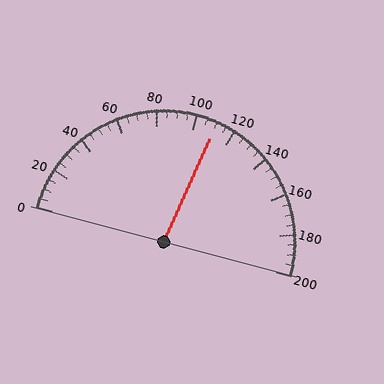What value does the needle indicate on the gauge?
The needle indicates approximately 110.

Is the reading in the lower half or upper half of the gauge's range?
The reading is in the upper half of the range (0 to 200).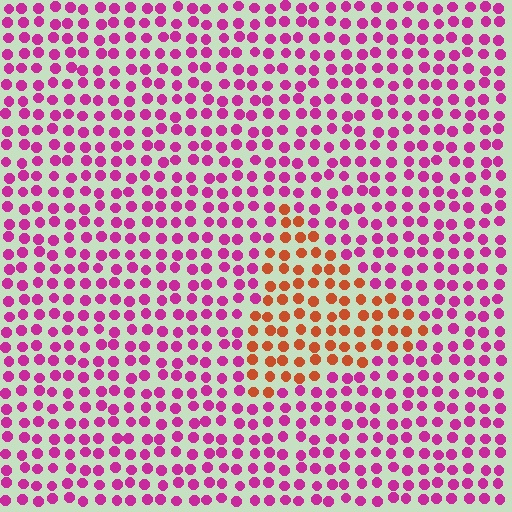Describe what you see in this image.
The image is filled with small magenta elements in a uniform arrangement. A triangle-shaped region is visible where the elements are tinted to a slightly different hue, forming a subtle color boundary.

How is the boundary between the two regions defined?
The boundary is defined purely by a slight shift in hue (about 58 degrees). Spacing, size, and orientation are identical on both sides.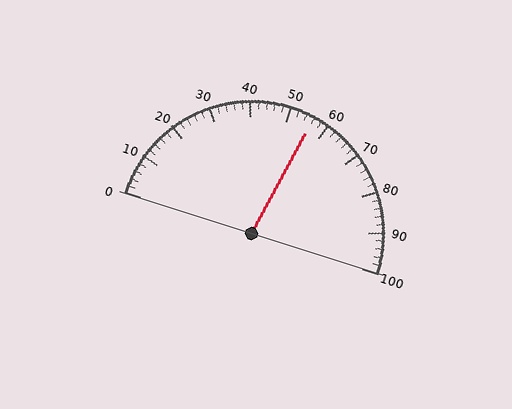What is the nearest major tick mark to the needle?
The nearest major tick mark is 60.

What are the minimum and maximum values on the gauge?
The gauge ranges from 0 to 100.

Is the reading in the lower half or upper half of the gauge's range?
The reading is in the upper half of the range (0 to 100).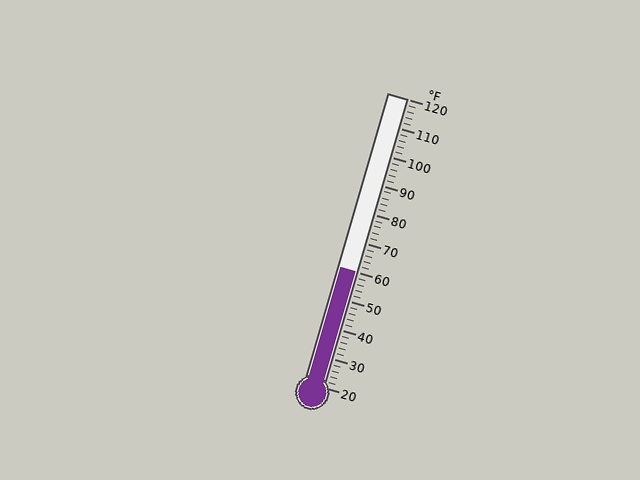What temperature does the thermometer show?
The thermometer shows approximately 60°F.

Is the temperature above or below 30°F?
The temperature is above 30°F.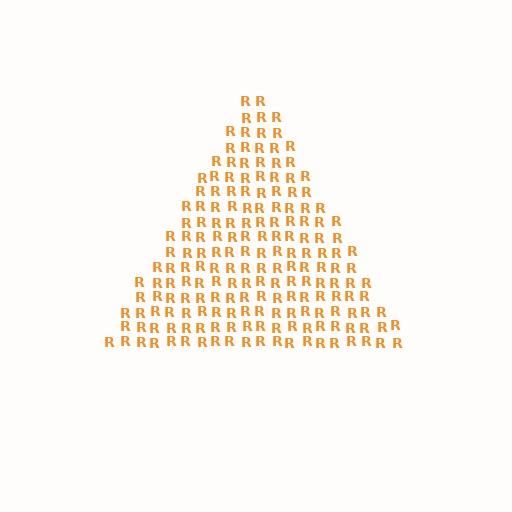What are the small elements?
The small elements are letter R's.